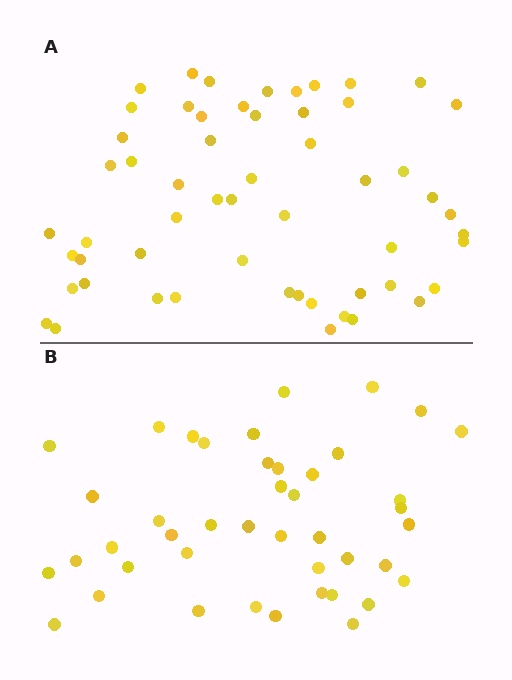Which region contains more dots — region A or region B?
Region A (the top region) has more dots.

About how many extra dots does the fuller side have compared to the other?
Region A has approximately 15 more dots than region B.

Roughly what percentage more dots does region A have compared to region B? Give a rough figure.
About 30% more.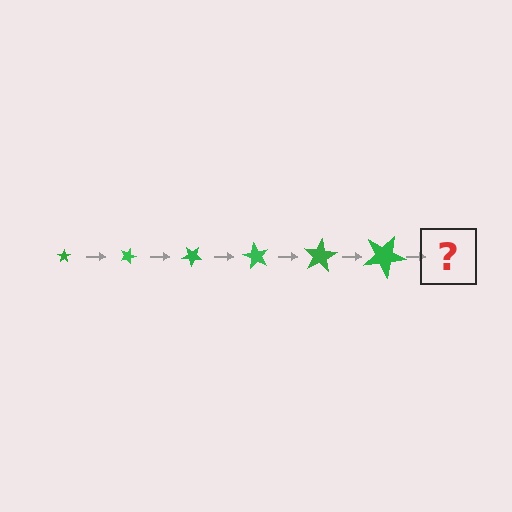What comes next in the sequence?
The next element should be a star, larger than the previous one and rotated 120 degrees from the start.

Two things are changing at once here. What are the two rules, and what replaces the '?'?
The two rules are that the star grows larger each step and it rotates 20 degrees each step. The '?' should be a star, larger than the previous one and rotated 120 degrees from the start.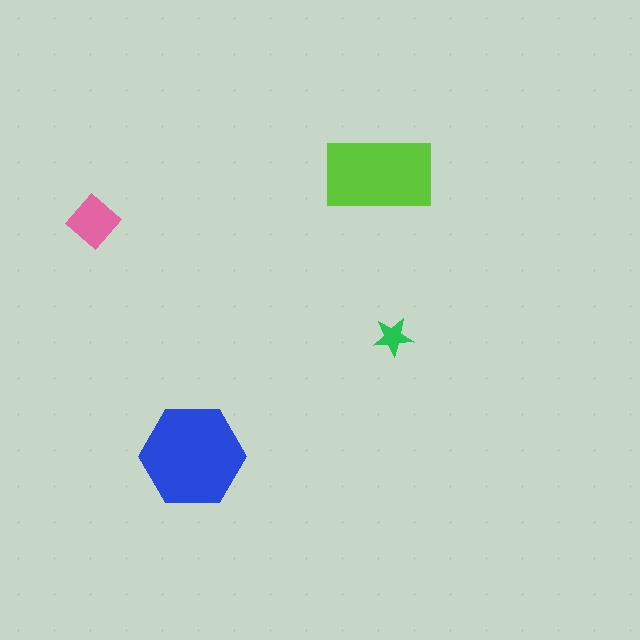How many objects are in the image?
There are 4 objects in the image.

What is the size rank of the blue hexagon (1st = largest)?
1st.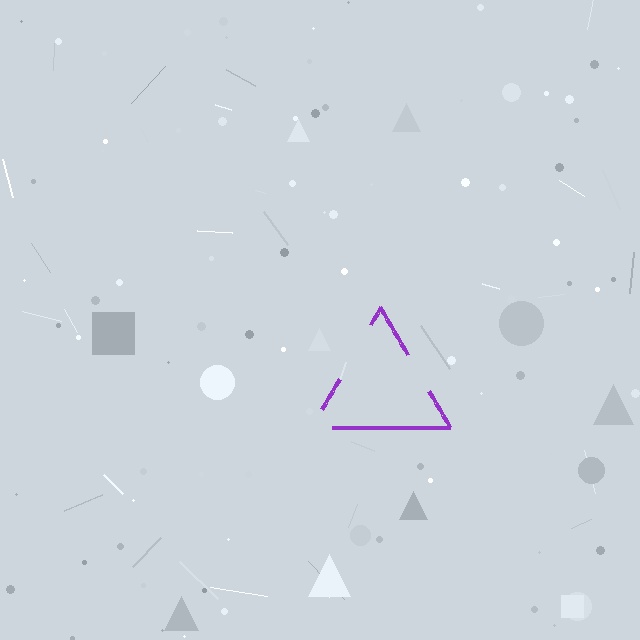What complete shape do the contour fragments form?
The contour fragments form a triangle.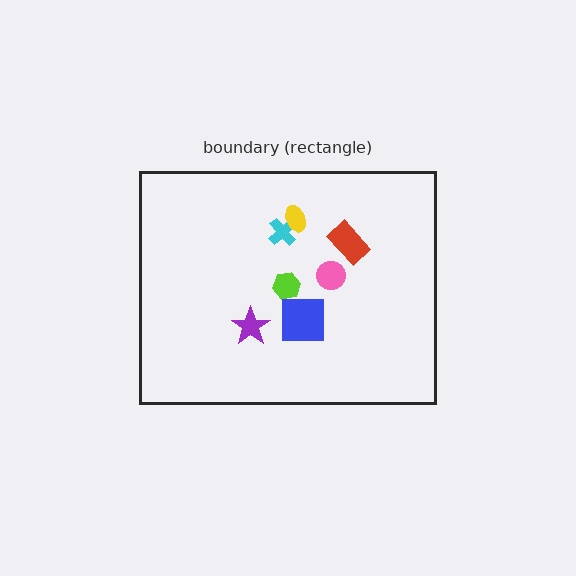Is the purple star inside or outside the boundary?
Inside.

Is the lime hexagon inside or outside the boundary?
Inside.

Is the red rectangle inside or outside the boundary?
Inside.